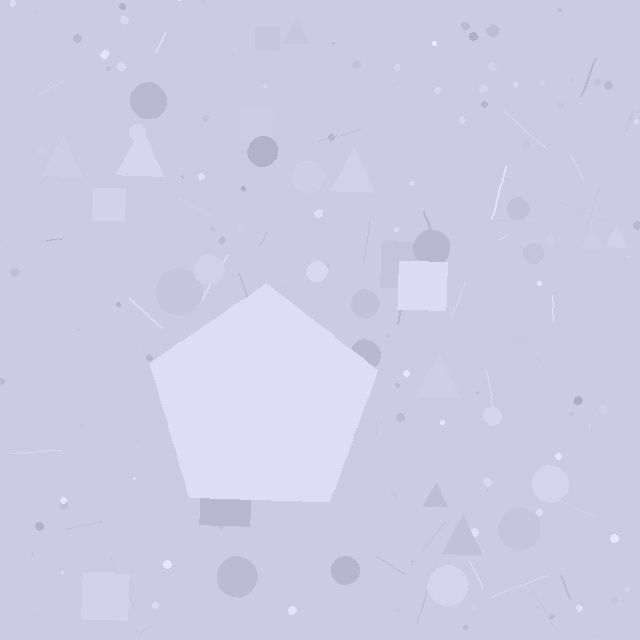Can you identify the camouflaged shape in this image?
The camouflaged shape is a pentagon.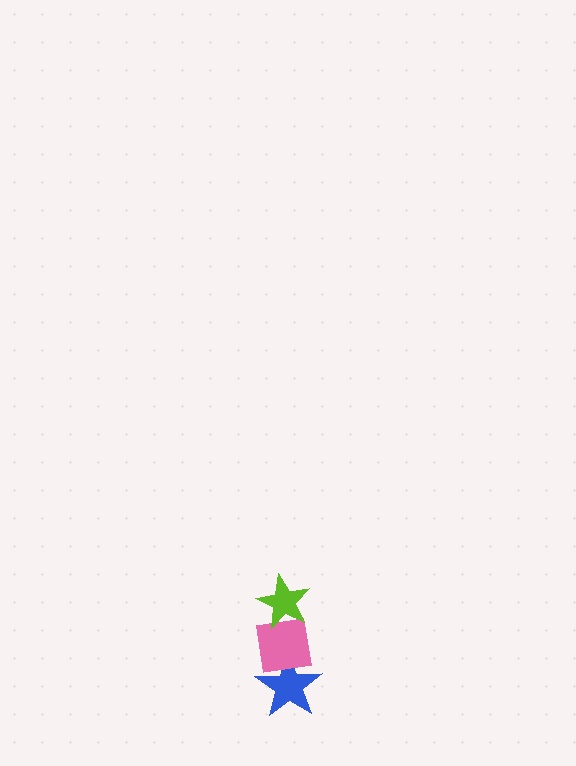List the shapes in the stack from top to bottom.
From top to bottom: the lime star, the pink square, the blue star.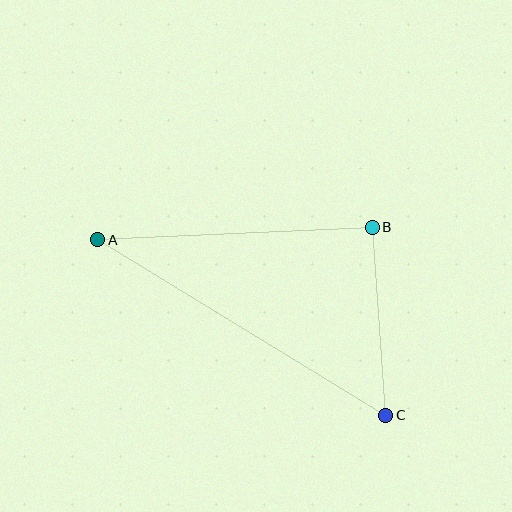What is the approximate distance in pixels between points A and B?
The distance between A and B is approximately 275 pixels.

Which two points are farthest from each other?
Points A and C are farthest from each other.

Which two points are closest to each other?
Points B and C are closest to each other.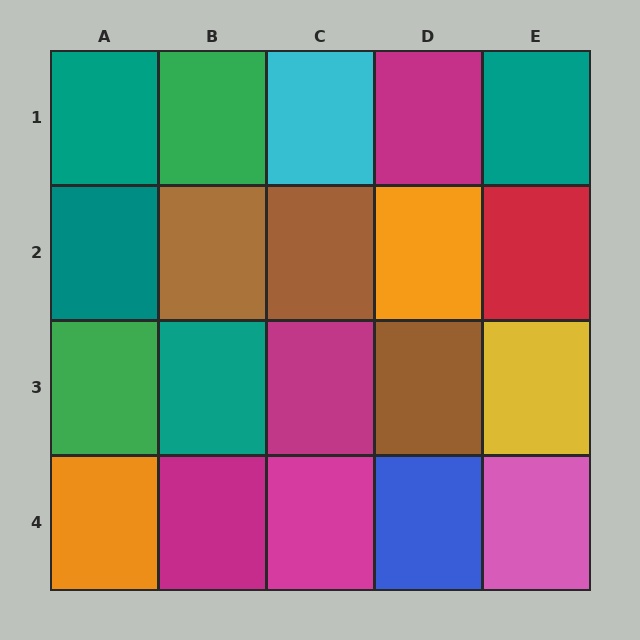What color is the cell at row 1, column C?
Cyan.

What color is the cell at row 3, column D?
Brown.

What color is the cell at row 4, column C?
Magenta.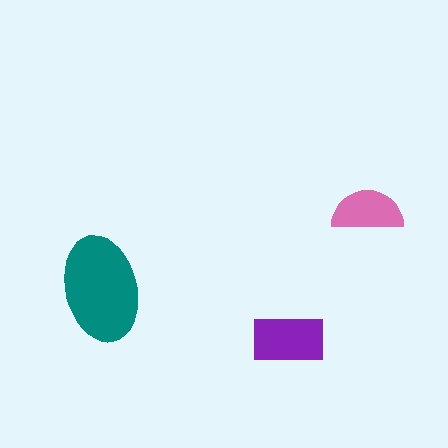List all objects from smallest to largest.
The pink semicircle, the purple rectangle, the teal ellipse.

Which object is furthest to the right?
The pink semicircle is rightmost.